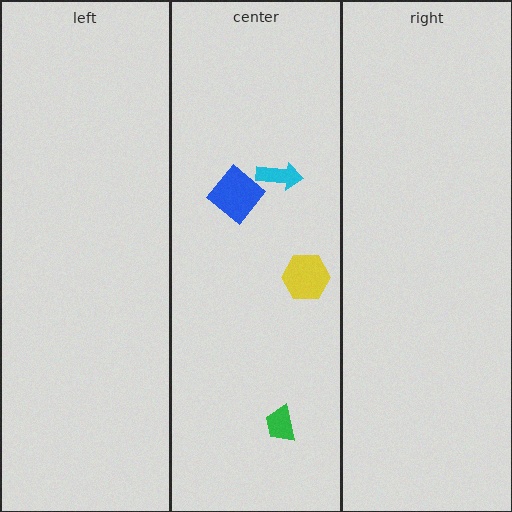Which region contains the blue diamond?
The center region.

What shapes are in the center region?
The yellow hexagon, the blue diamond, the cyan arrow, the green trapezoid.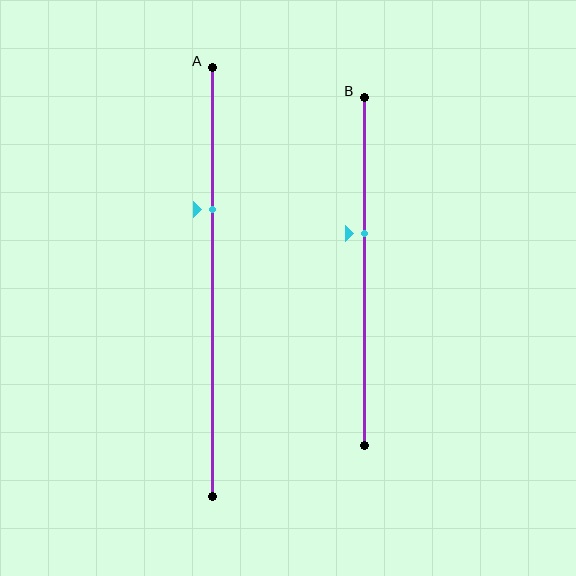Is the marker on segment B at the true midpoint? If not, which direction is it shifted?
No, the marker on segment B is shifted upward by about 11% of the segment length.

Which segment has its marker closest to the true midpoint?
Segment B has its marker closest to the true midpoint.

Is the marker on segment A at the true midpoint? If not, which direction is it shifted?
No, the marker on segment A is shifted upward by about 17% of the segment length.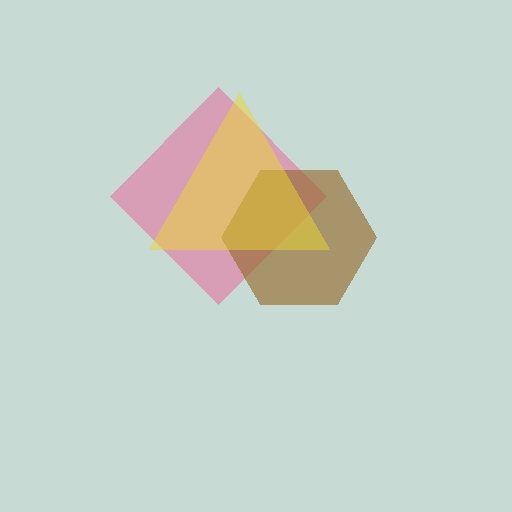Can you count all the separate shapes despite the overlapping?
Yes, there are 3 separate shapes.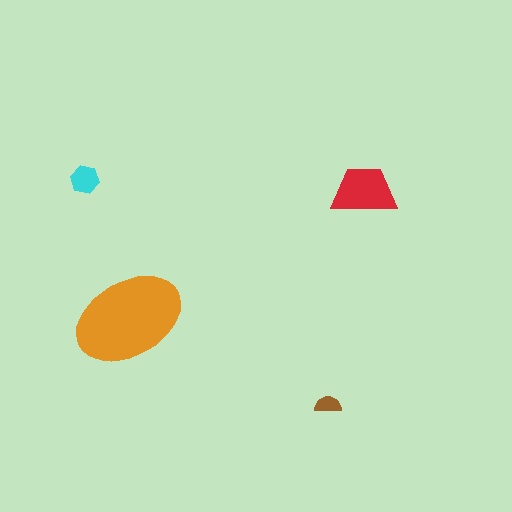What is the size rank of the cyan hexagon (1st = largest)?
3rd.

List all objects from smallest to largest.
The brown semicircle, the cyan hexagon, the red trapezoid, the orange ellipse.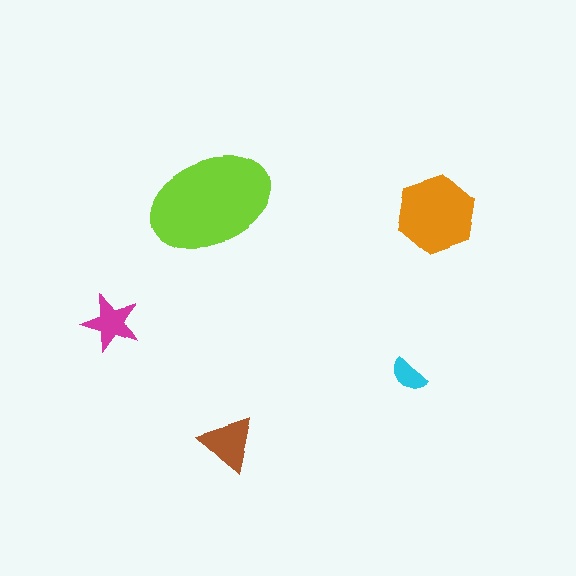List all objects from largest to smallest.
The lime ellipse, the orange hexagon, the brown triangle, the magenta star, the cyan semicircle.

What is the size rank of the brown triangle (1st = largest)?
3rd.